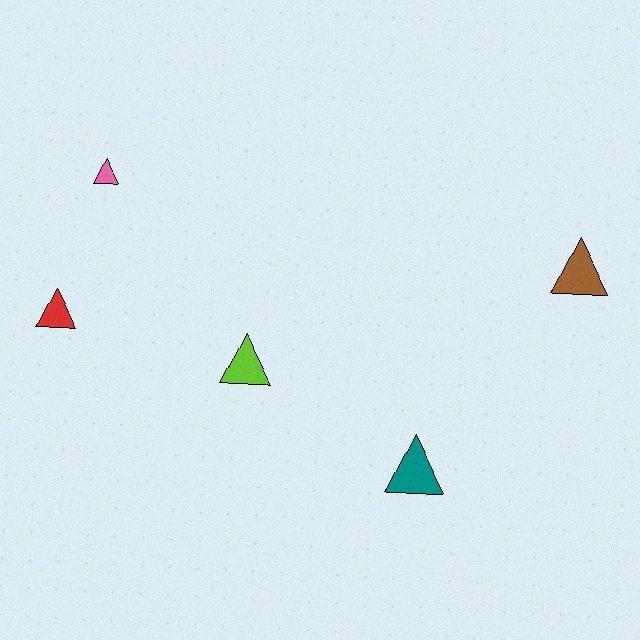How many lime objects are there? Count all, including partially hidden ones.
There is 1 lime object.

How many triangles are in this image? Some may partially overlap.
There are 5 triangles.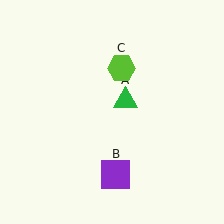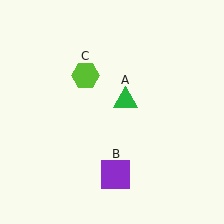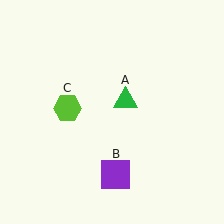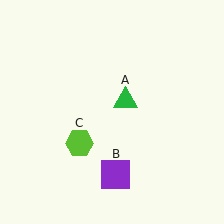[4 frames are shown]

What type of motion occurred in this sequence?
The lime hexagon (object C) rotated counterclockwise around the center of the scene.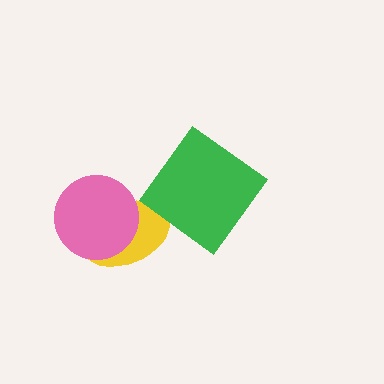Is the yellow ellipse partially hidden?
Yes, it is partially covered by another shape.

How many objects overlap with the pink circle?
1 object overlaps with the pink circle.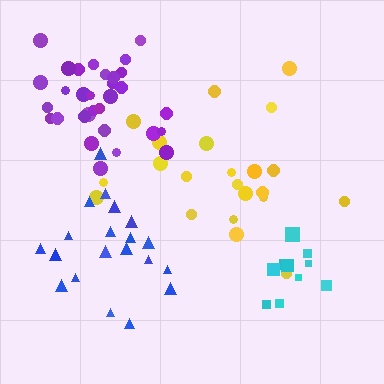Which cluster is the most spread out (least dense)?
Yellow.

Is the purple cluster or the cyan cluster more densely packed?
Cyan.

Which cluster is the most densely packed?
Cyan.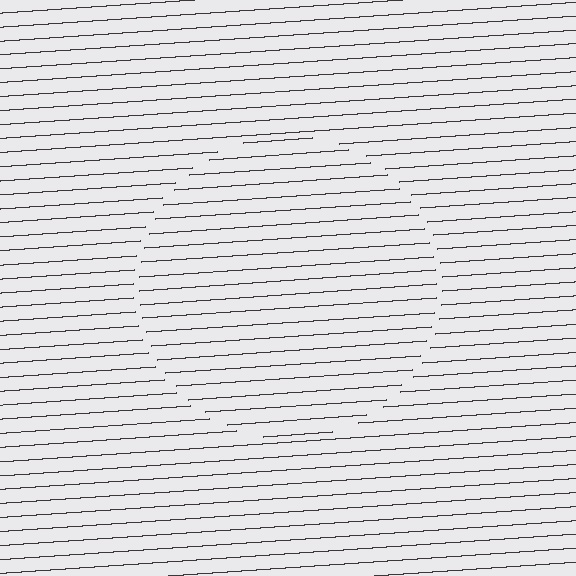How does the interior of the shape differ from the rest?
The interior of the shape contains the same grating, shifted by half a period — the contour is defined by the phase discontinuity where line-ends from the inner and outer gratings abut.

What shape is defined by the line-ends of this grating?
An illusory circle. The interior of the shape contains the same grating, shifted by half a period — the contour is defined by the phase discontinuity where line-ends from the inner and outer gratings abut.